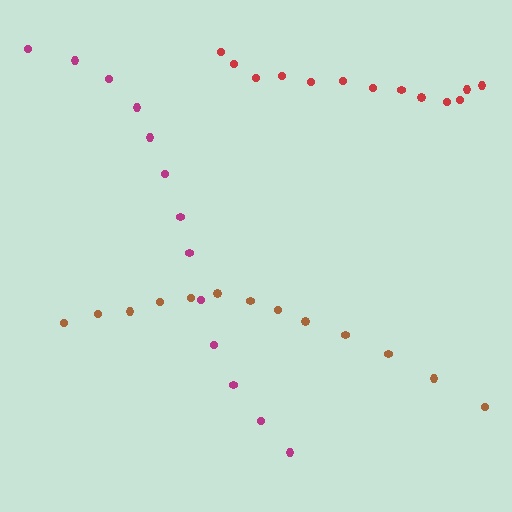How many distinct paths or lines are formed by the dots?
There are 3 distinct paths.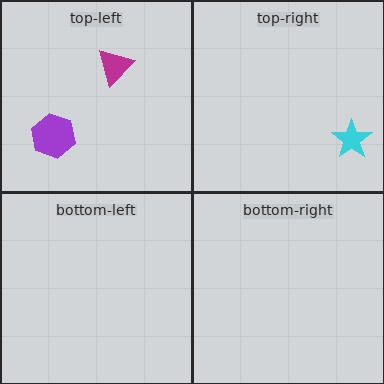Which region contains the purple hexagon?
The top-left region.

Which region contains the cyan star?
The top-right region.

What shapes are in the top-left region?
The purple hexagon, the magenta triangle.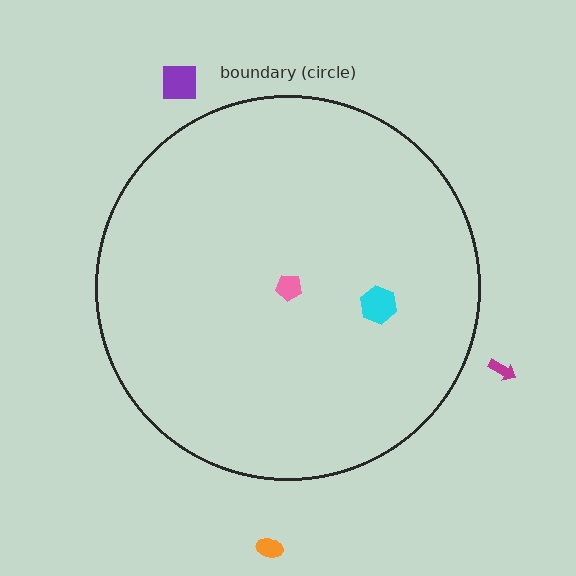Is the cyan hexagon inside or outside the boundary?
Inside.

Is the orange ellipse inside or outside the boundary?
Outside.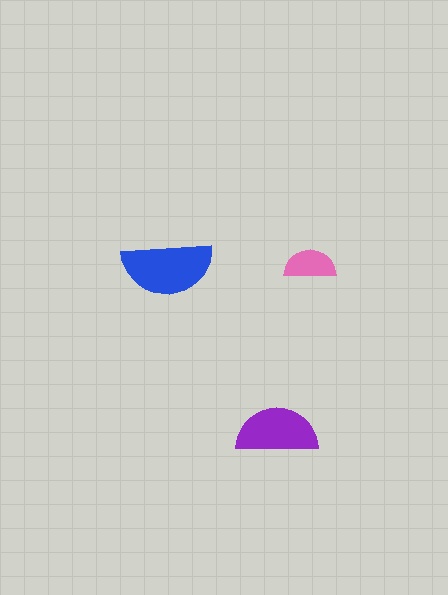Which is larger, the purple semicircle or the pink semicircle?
The purple one.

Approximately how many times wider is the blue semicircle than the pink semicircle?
About 2 times wider.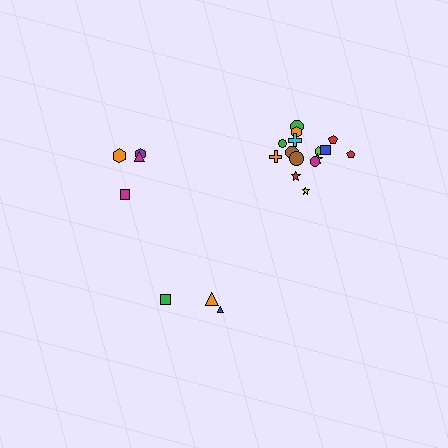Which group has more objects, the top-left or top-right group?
The top-right group.